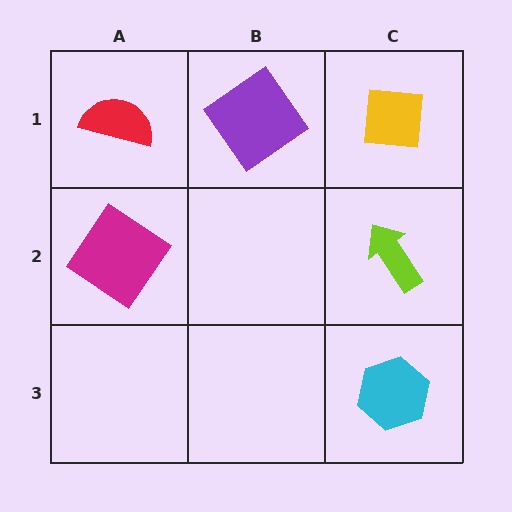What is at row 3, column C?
A cyan hexagon.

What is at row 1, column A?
A red semicircle.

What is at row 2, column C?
A lime arrow.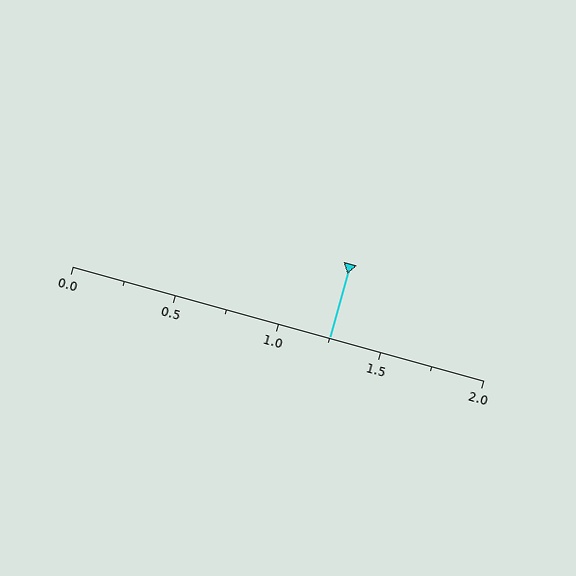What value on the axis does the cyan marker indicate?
The marker indicates approximately 1.25.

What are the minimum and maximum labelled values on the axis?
The axis runs from 0.0 to 2.0.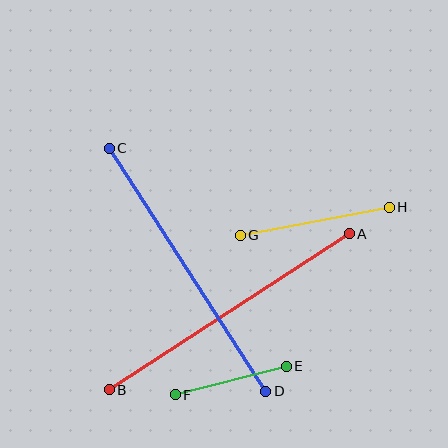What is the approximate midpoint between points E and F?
The midpoint is at approximately (231, 381) pixels.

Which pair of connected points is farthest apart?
Points C and D are farthest apart.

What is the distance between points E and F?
The distance is approximately 114 pixels.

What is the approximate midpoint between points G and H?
The midpoint is at approximately (315, 221) pixels.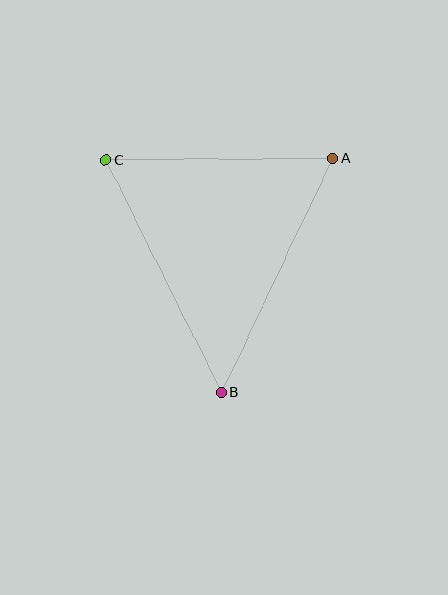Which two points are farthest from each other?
Points B and C are farthest from each other.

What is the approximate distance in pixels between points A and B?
The distance between A and B is approximately 259 pixels.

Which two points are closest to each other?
Points A and C are closest to each other.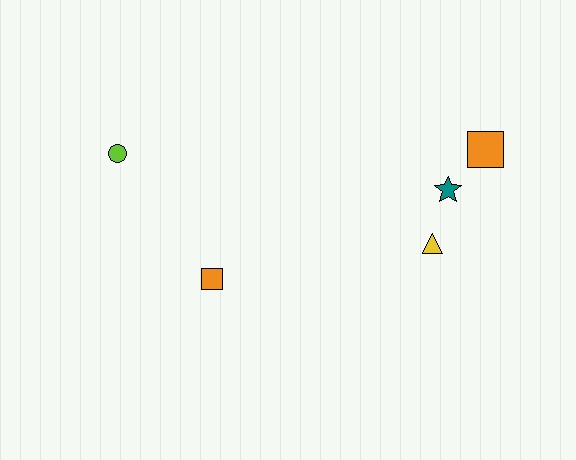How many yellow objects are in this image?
There is 1 yellow object.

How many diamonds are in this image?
There are no diamonds.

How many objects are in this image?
There are 5 objects.